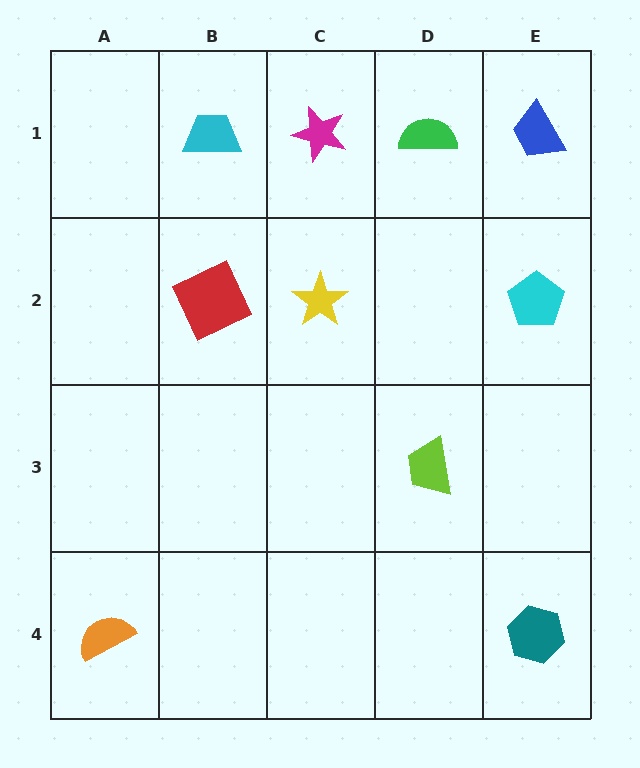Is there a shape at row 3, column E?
No, that cell is empty.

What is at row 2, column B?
A red square.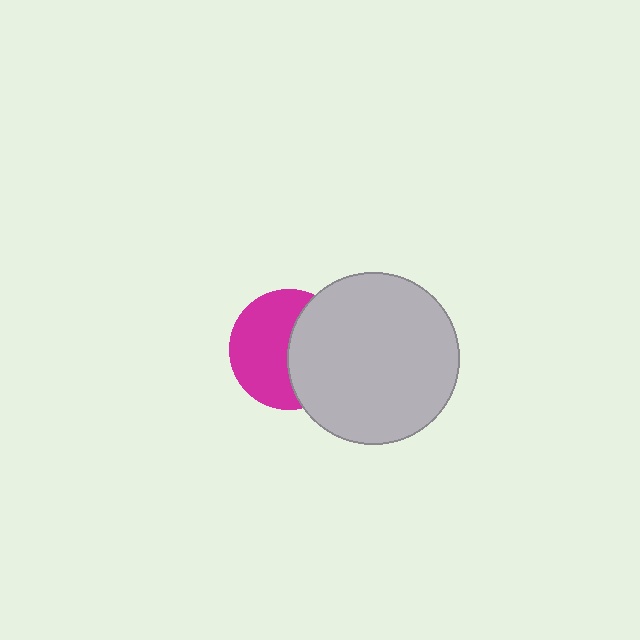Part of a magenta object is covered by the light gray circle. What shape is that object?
It is a circle.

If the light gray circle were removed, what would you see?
You would see the complete magenta circle.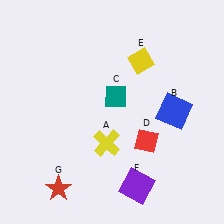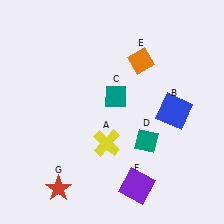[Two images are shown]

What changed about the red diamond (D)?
In Image 1, D is red. In Image 2, it changed to teal.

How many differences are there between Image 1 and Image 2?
There are 2 differences between the two images.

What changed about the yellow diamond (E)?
In Image 1, E is yellow. In Image 2, it changed to orange.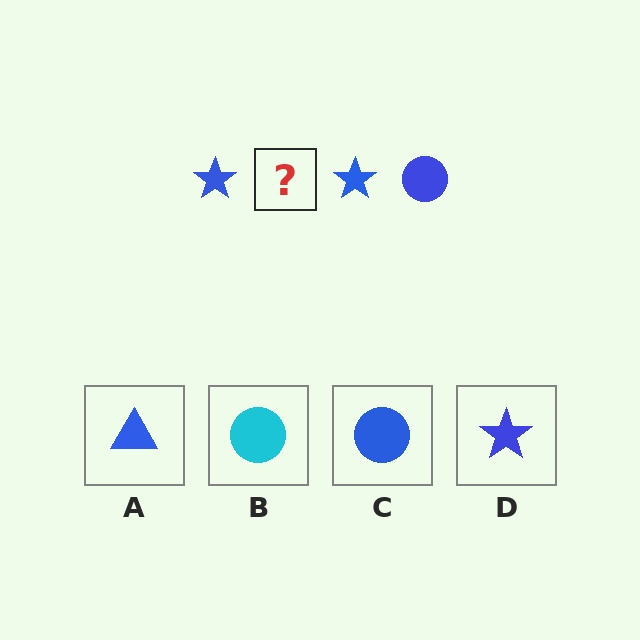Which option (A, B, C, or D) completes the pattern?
C.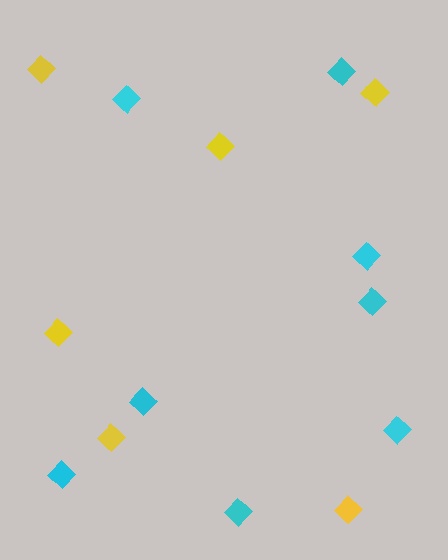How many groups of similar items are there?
There are 2 groups: one group of yellow diamonds (6) and one group of cyan diamonds (8).